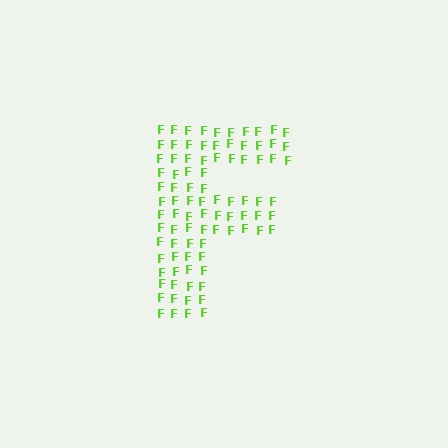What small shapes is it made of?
It is made of small letter F's.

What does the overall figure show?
The overall figure shows the letter F.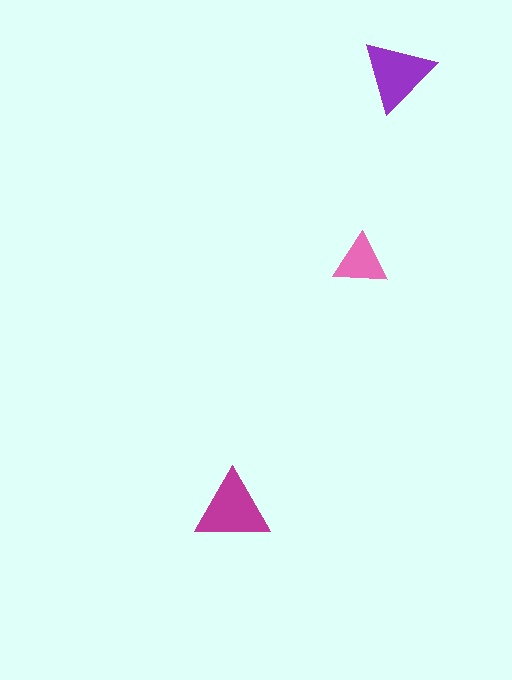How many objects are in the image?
There are 3 objects in the image.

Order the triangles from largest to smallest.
the magenta one, the purple one, the pink one.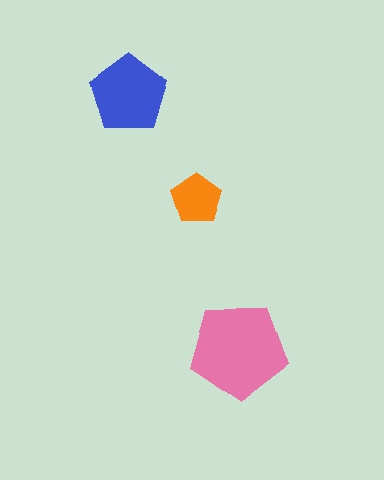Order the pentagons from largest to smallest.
the pink one, the blue one, the orange one.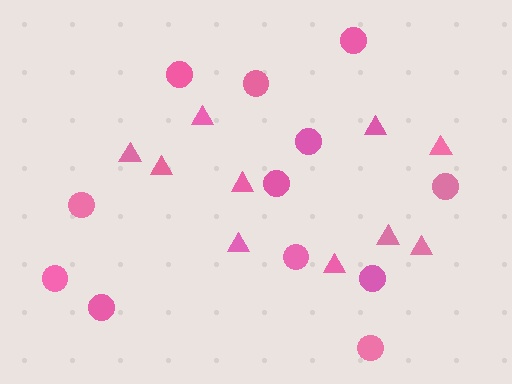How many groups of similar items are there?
There are 2 groups: one group of triangles (10) and one group of circles (12).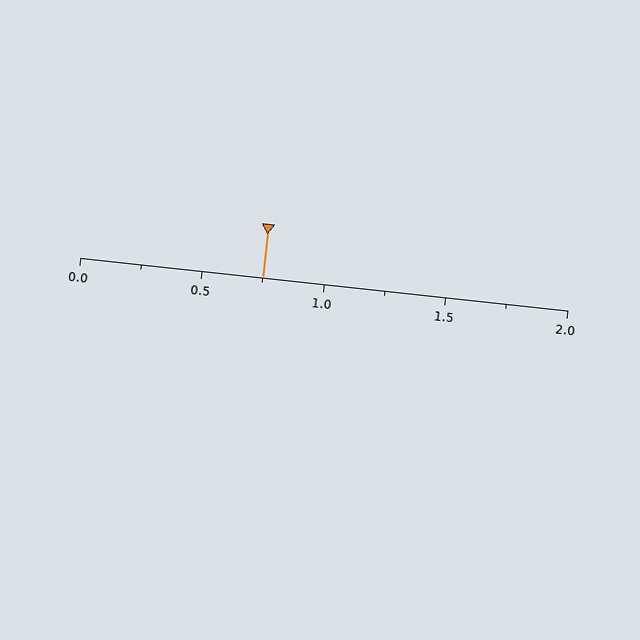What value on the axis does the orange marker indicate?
The marker indicates approximately 0.75.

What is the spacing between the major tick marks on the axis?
The major ticks are spaced 0.5 apart.